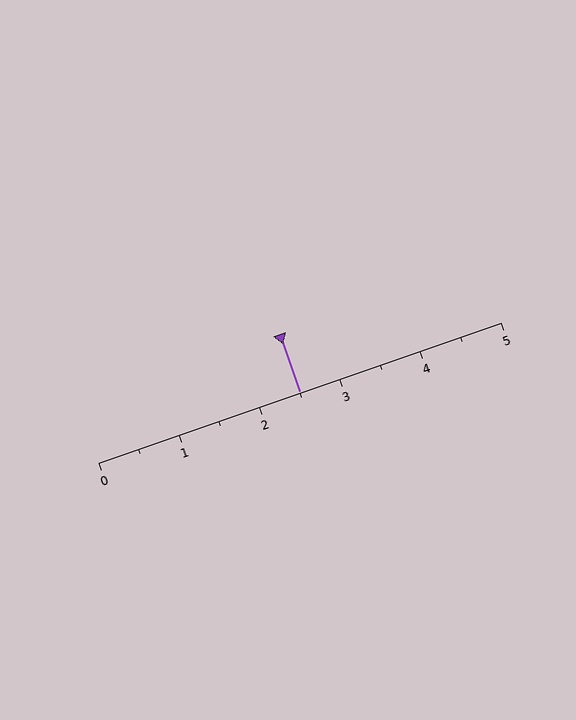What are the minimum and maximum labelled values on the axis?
The axis runs from 0 to 5.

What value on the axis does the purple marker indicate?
The marker indicates approximately 2.5.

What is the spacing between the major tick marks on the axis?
The major ticks are spaced 1 apart.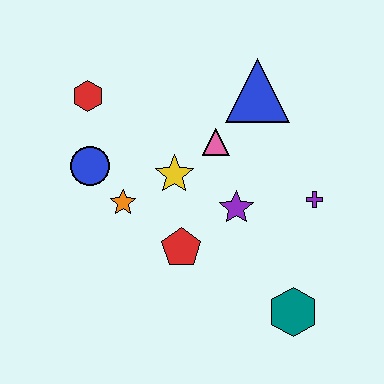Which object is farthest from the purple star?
The red hexagon is farthest from the purple star.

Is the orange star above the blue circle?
No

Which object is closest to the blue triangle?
The pink triangle is closest to the blue triangle.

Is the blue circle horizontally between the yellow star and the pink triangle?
No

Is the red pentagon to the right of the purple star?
No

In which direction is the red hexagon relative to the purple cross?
The red hexagon is to the left of the purple cross.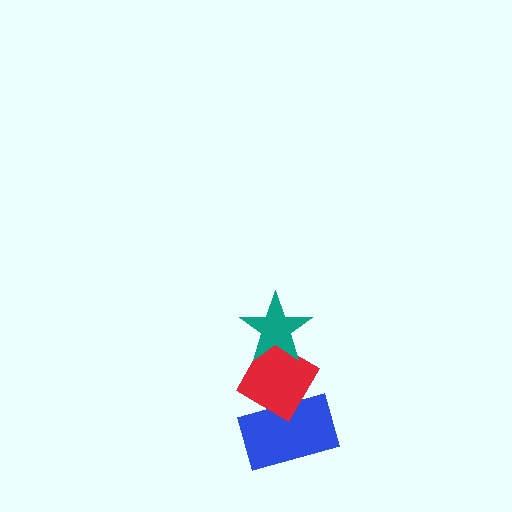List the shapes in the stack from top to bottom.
From top to bottom: the teal star, the red diamond, the blue rectangle.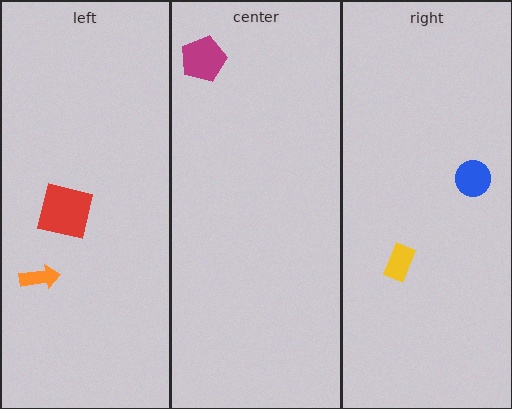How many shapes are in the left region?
2.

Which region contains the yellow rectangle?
The right region.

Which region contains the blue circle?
The right region.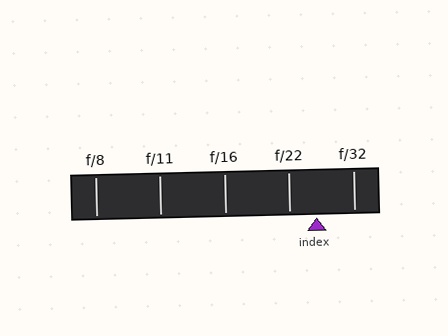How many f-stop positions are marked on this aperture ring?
There are 5 f-stop positions marked.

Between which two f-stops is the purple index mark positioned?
The index mark is between f/22 and f/32.